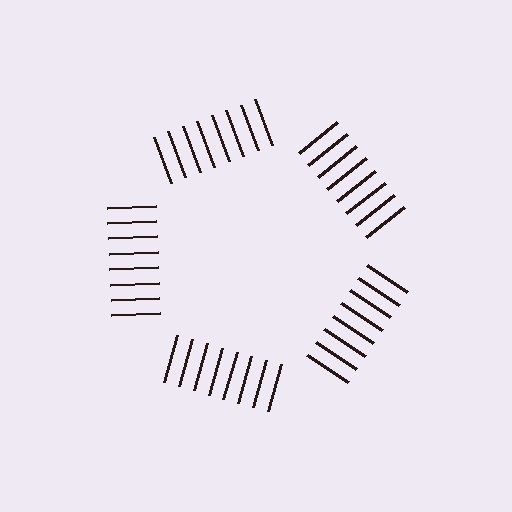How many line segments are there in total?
40 — 8 along each of the 5 edges.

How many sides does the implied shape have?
5 sides — the line-ends trace a pentagon.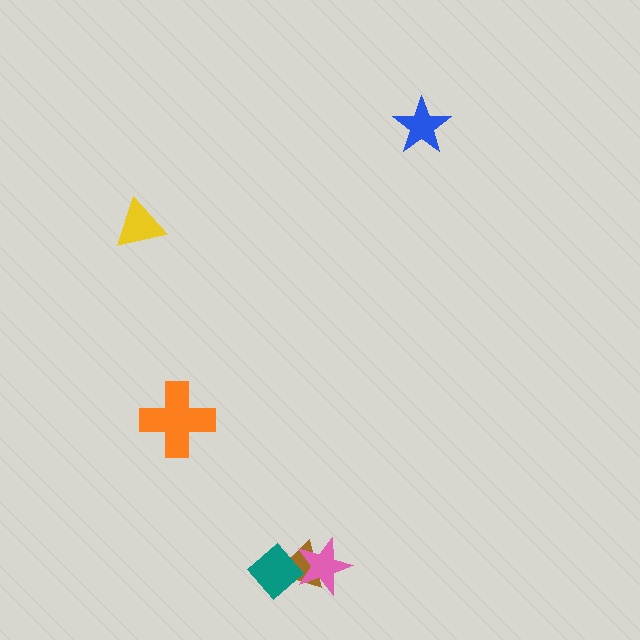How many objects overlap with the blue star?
0 objects overlap with the blue star.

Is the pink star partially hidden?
Yes, it is partially covered by another shape.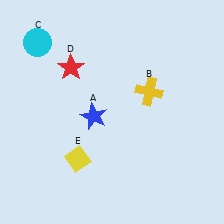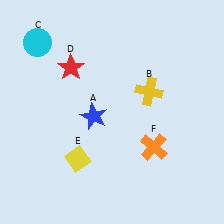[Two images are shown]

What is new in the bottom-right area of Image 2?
An orange cross (F) was added in the bottom-right area of Image 2.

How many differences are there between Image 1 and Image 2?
There is 1 difference between the two images.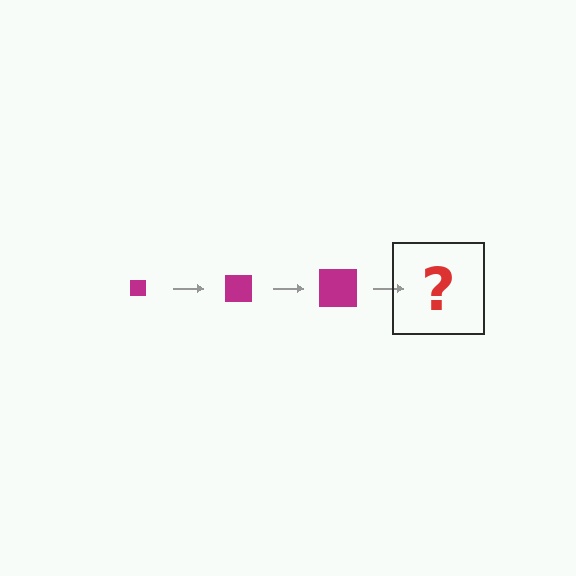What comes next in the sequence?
The next element should be a magenta square, larger than the previous one.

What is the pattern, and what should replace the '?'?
The pattern is that the square gets progressively larger each step. The '?' should be a magenta square, larger than the previous one.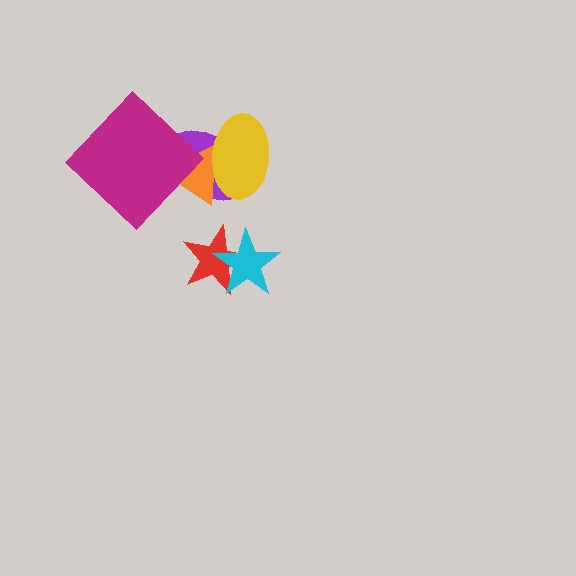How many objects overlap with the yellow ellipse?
2 objects overlap with the yellow ellipse.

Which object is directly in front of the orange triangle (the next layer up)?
The yellow ellipse is directly in front of the orange triangle.